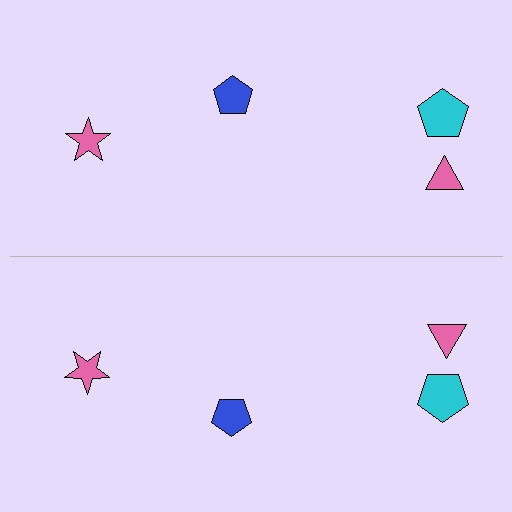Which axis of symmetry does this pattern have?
The pattern has a horizontal axis of symmetry running through the center of the image.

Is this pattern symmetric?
Yes, this pattern has bilateral (reflection) symmetry.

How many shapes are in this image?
There are 8 shapes in this image.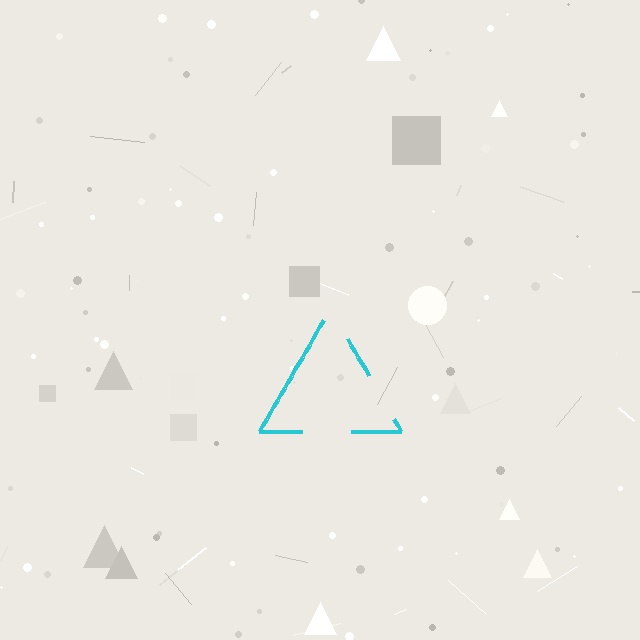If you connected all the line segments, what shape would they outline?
They would outline a triangle.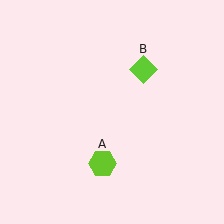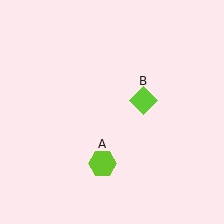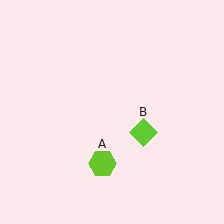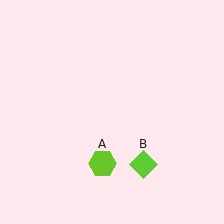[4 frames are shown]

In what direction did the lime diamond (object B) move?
The lime diamond (object B) moved down.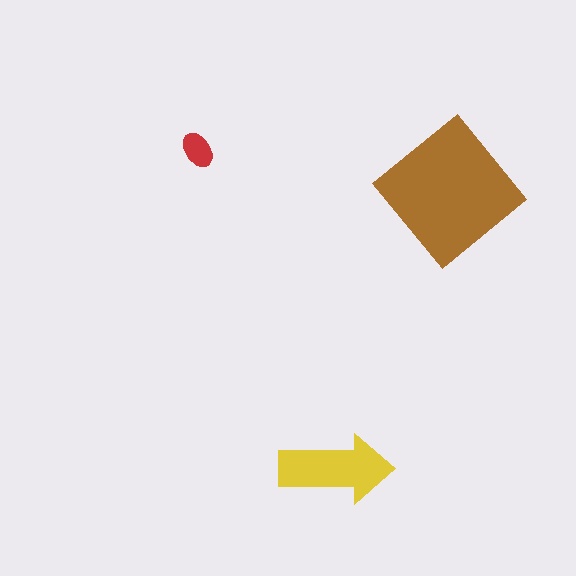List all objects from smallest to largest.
The red ellipse, the yellow arrow, the brown diamond.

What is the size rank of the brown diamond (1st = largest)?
1st.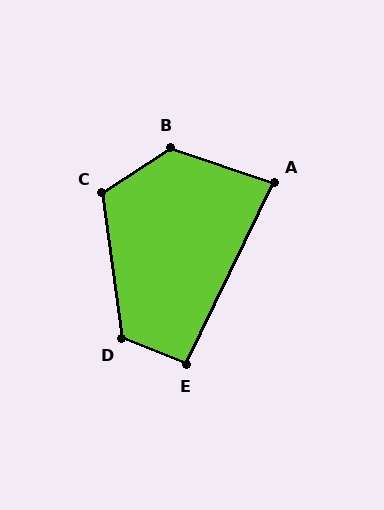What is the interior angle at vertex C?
Approximately 116 degrees (obtuse).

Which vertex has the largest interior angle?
B, at approximately 128 degrees.